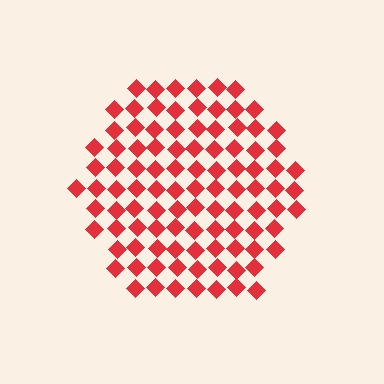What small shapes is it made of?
It is made of small diamonds.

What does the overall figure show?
The overall figure shows a hexagon.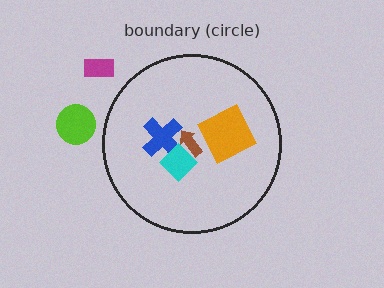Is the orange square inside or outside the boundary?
Inside.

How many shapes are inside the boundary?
4 inside, 2 outside.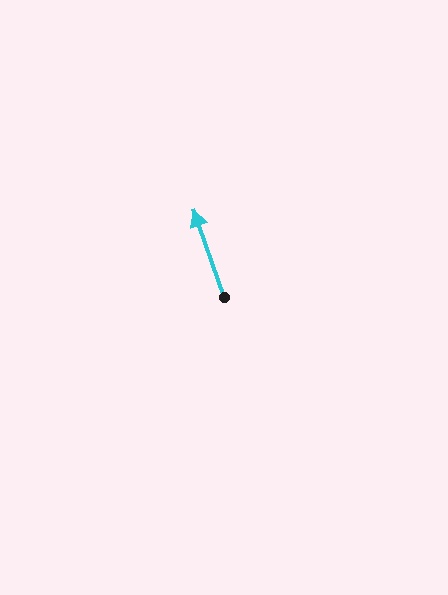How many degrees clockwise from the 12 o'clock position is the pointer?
Approximately 341 degrees.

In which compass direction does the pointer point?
North.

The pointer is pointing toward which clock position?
Roughly 11 o'clock.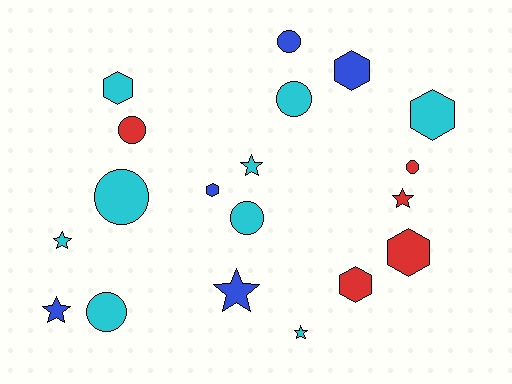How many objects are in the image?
There are 19 objects.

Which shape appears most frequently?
Circle, with 7 objects.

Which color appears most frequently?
Cyan, with 9 objects.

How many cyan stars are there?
There are 3 cyan stars.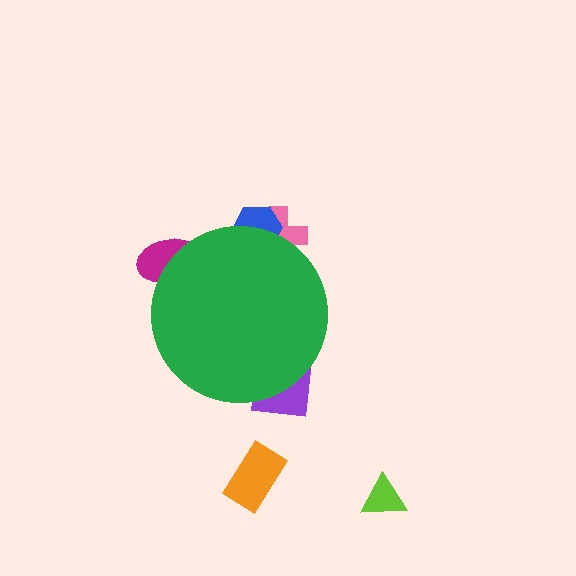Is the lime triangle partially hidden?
No, the lime triangle is fully visible.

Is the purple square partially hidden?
Yes, the purple square is partially hidden behind the green circle.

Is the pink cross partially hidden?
Yes, the pink cross is partially hidden behind the green circle.